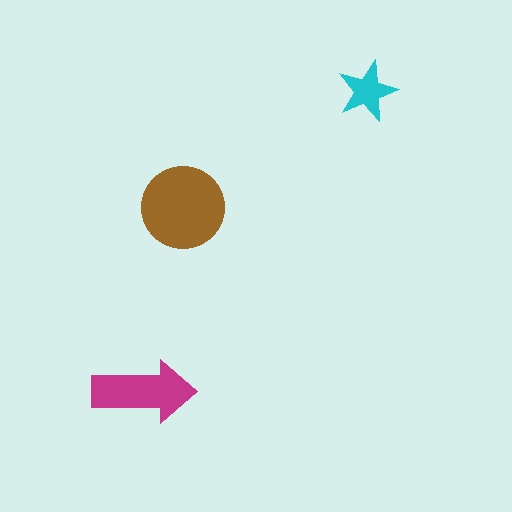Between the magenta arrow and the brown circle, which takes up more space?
The brown circle.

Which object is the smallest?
The cyan star.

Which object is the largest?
The brown circle.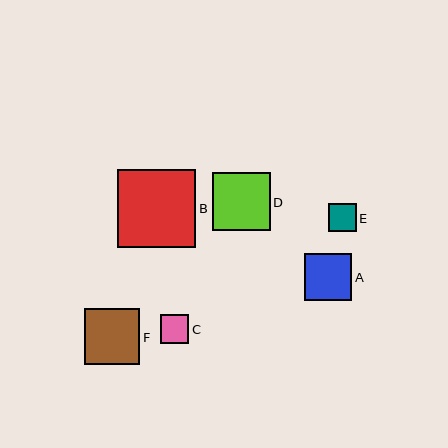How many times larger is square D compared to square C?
Square D is approximately 2.0 times the size of square C.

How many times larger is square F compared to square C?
Square F is approximately 2.0 times the size of square C.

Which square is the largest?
Square B is the largest with a size of approximately 78 pixels.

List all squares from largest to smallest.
From largest to smallest: B, D, F, A, C, E.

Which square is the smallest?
Square E is the smallest with a size of approximately 28 pixels.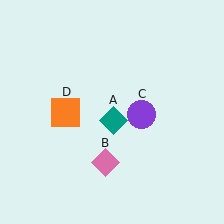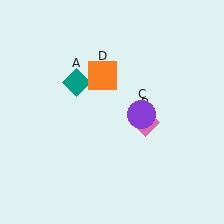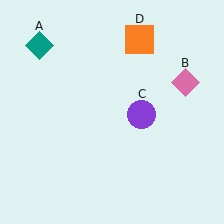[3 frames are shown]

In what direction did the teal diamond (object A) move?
The teal diamond (object A) moved up and to the left.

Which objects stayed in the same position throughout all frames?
Purple circle (object C) remained stationary.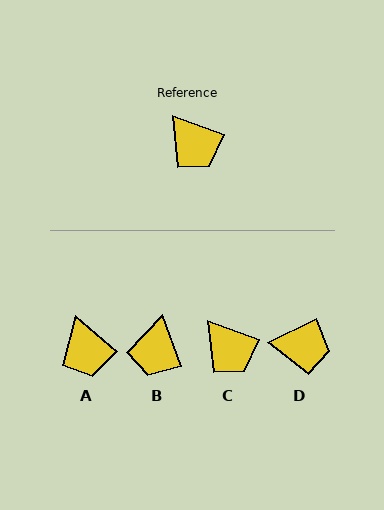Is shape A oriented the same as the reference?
No, it is off by about 21 degrees.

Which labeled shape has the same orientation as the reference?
C.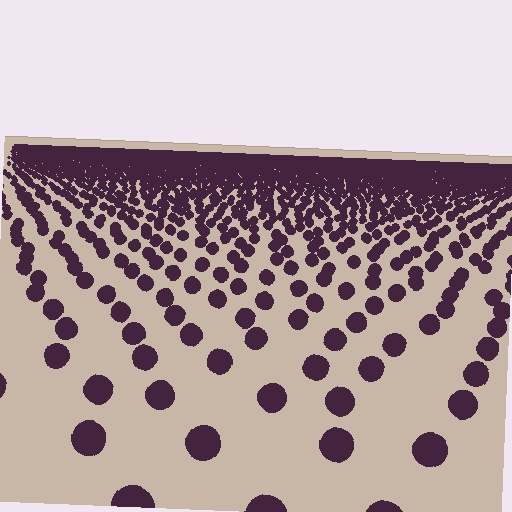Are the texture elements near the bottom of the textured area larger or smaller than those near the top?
Larger. Near the bottom, elements are closer to the viewer and appear at a bigger on-screen size.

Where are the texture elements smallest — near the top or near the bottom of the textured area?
Near the top.